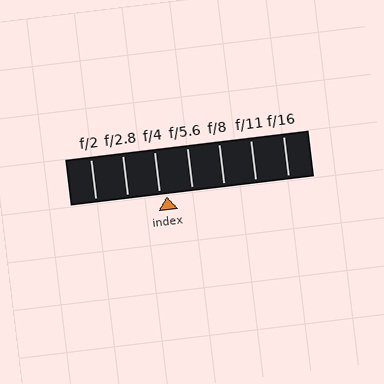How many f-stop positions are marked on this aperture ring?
There are 7 f-stop positions marked.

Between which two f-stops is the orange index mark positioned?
The index mark is between f/4 and f/5.6.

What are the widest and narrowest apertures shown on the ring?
The widest aperture shown is f/2 and the narrowest is f/16.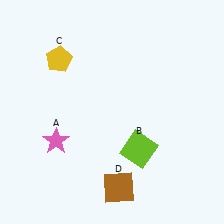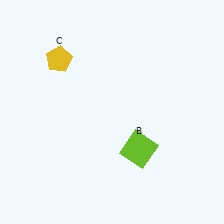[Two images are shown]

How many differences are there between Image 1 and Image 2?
There are 2 differences between the two images.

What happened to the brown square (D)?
The brown square (D) was removed in Image 2. It was in the bottom-right area of Image 1.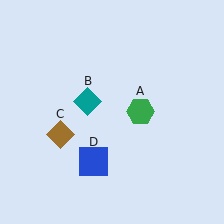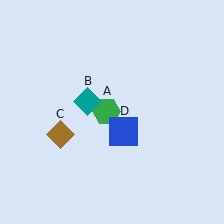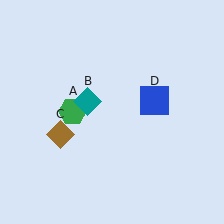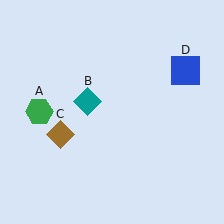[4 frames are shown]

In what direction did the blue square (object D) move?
The blue square (object D) moved up and to the right.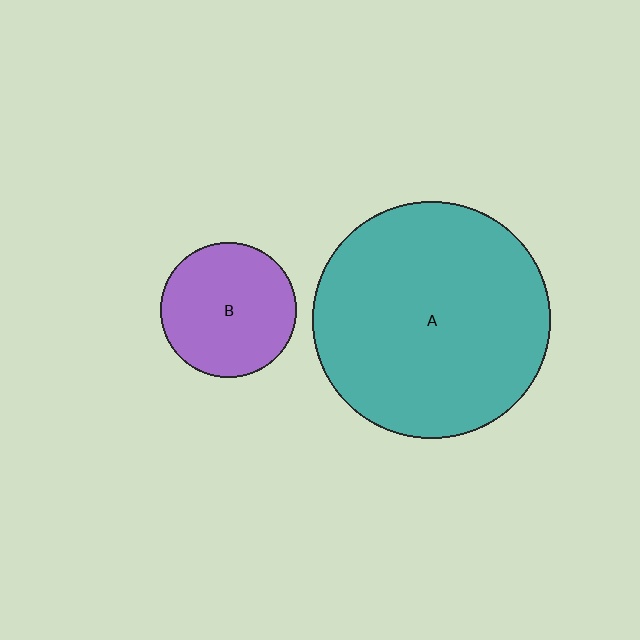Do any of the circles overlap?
No, none of the circles overlap.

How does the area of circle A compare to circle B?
Approximately 3.1 times.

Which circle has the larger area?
Circle A (teal).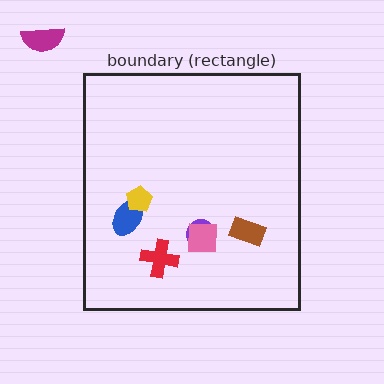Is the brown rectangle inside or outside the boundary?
Inside.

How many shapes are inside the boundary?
6 inside, 1 outside.